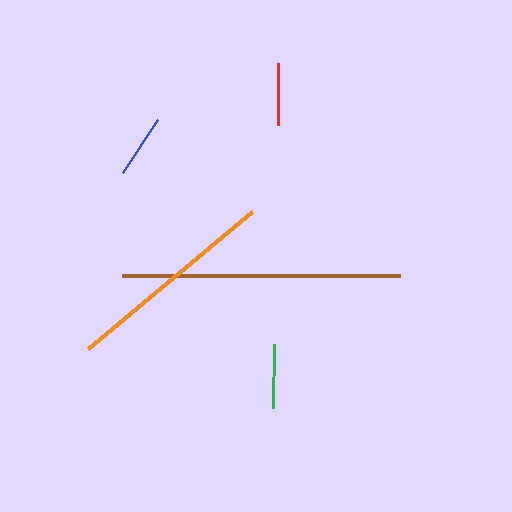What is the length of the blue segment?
The blue segment is approximately 64 pixels long.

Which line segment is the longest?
The brown line is the longest at approximately 278 pixels.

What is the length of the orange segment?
The orange segment is approximately 214 pixels long.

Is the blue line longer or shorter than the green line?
The green line is longer than the blue line.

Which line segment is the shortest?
The red line is the shortest at approximately 62 pixels.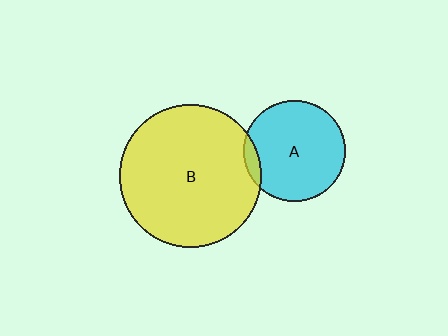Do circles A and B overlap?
Yes.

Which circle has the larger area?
Circle B (yellow).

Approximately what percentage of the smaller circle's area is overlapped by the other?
Approximately 5%.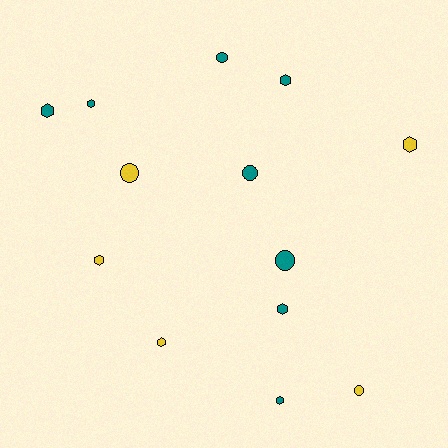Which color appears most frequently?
Teal, with 8 objects.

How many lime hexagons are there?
There are no lime hexagons.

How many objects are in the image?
There are 13 objects.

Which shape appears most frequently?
Hexagon, with 8 objects.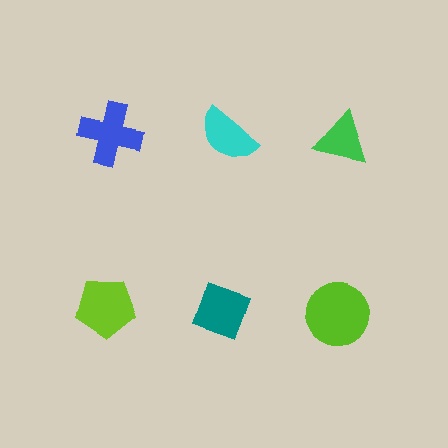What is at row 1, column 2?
A cyan semicircle.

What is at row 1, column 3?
A green triangle.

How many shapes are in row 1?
3 shapes.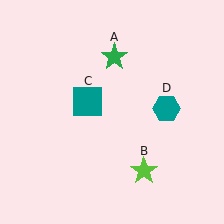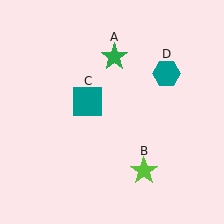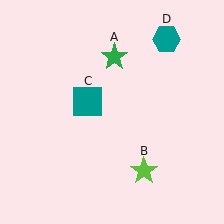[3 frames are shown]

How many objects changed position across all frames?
1 object changed position: teal hexagon (object D).